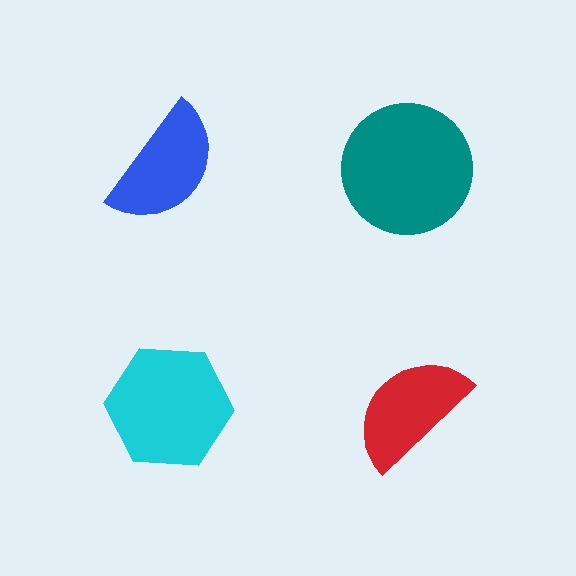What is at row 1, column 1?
A blue semicircle.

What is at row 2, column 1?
A cyan hexagon.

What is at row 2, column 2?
A red semicircle.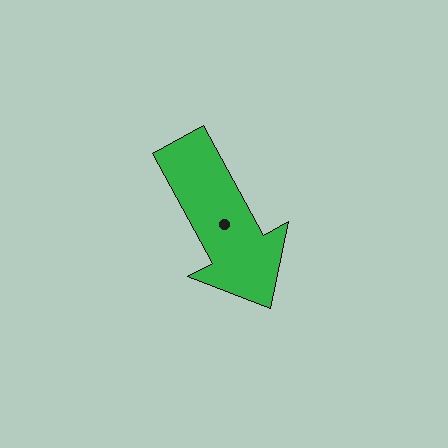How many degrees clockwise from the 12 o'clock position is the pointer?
Approximately 151 degrees.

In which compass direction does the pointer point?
Southeast.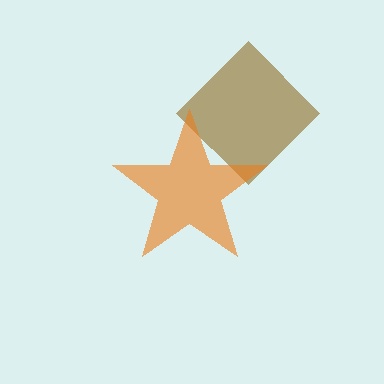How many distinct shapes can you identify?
There are 2 distinct shapes: a brown diamond, an orange star.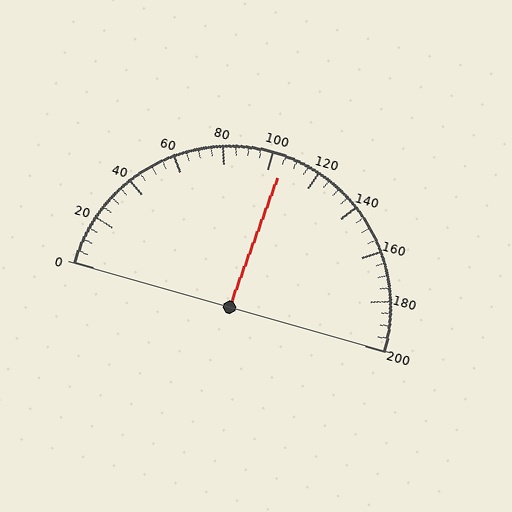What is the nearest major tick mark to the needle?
The nearest major tick mark is 100.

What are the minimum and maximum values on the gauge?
The gauge ranges from 0 to 200.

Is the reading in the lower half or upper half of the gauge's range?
The reading is in the upper half of the range (0 to 200).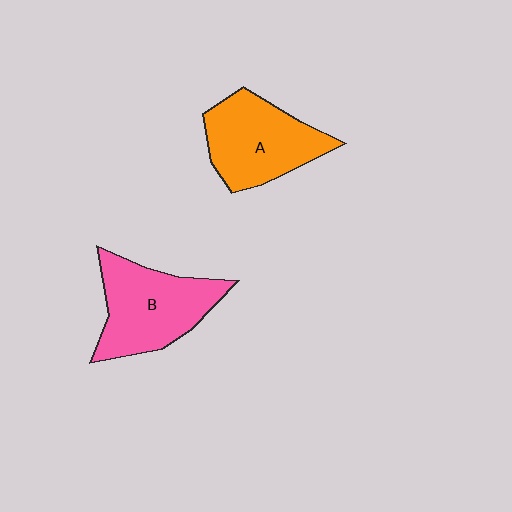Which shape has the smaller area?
Shape A (orange).